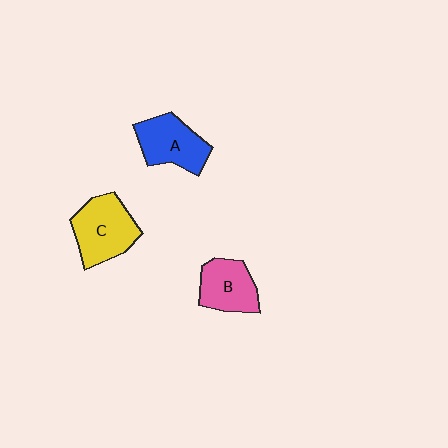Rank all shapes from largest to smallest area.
From largest to smallest: C (yellow), A (blue), B (pink).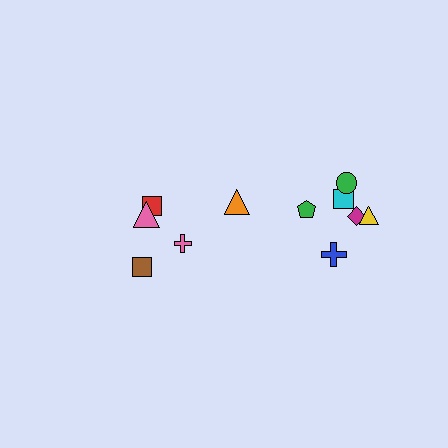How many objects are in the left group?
There are 4 objects.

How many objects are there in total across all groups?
There are 11 objects.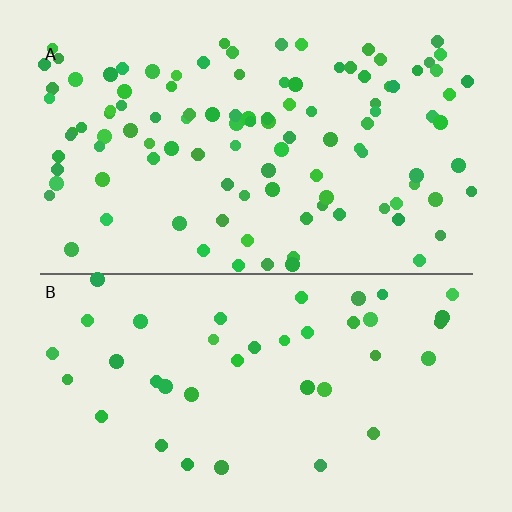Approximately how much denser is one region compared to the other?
Approximately 2.7× — region A over region B.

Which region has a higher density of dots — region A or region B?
A (the top).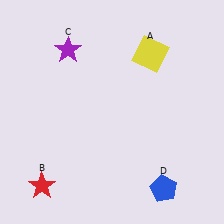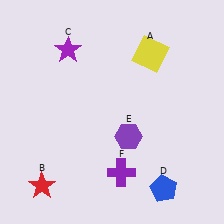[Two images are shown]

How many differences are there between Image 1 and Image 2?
There are 2 differences between the two images.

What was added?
A purple hexagon (E), a purple cross (F) were added in Image 2.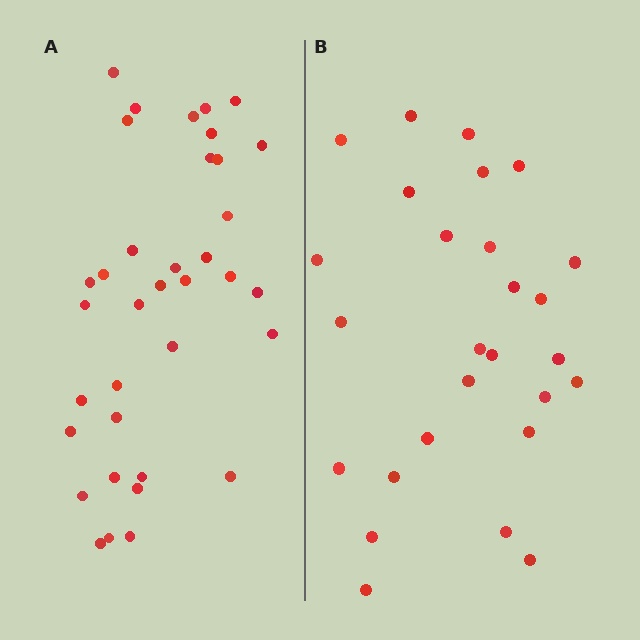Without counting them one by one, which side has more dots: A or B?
Region A (the left region) has more dots.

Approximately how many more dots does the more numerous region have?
Region A has roughly 8 or so more dots than region B.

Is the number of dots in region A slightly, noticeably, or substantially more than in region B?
Region A has noticeably more, but not dramatically so. The ratio is roughly 1.3 to 1.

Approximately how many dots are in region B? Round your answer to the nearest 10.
About 30 dots. (The exact count is 27, which rounds to 30.)